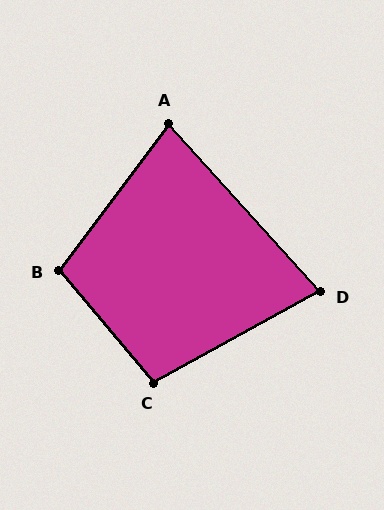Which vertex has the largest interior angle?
B, at approximately 104 degrees.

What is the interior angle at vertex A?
Approximately 79 degrees (acute).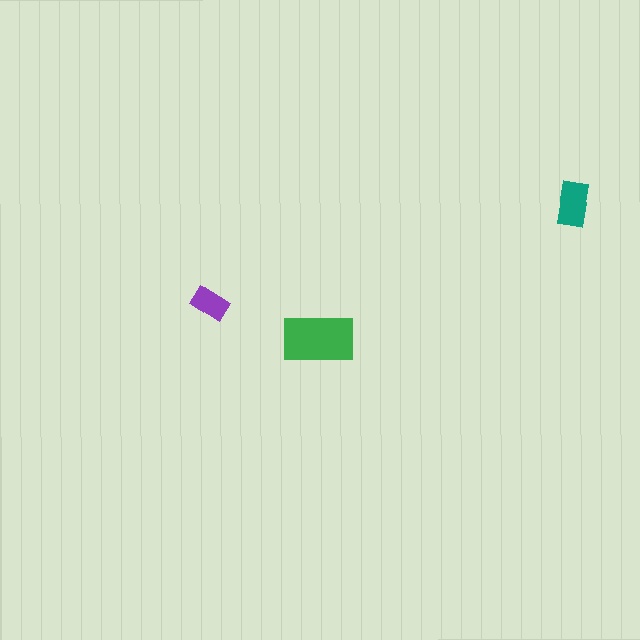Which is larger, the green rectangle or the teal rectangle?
The green one.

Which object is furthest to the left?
The purple rectangle is leftmost.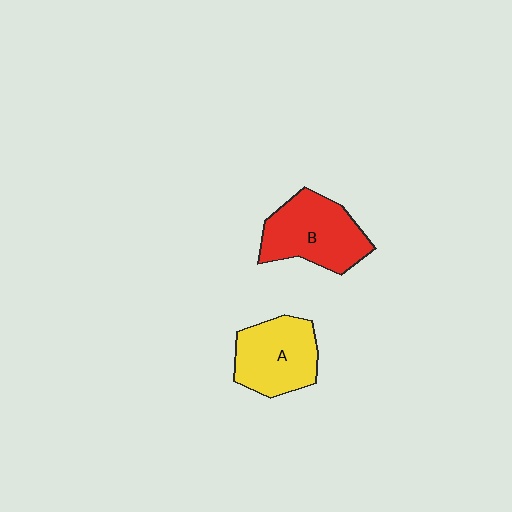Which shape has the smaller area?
Shape A (yellow).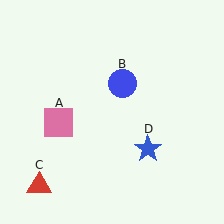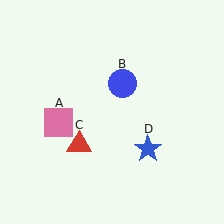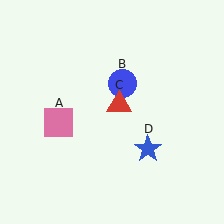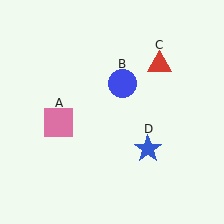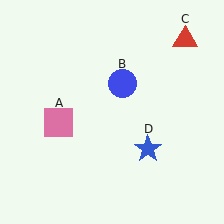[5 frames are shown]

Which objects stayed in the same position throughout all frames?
Pink square (object A) and blue circle (object B) and blue star (object D) remained stationary.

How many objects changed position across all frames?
1 object changed position: red triangle (object C).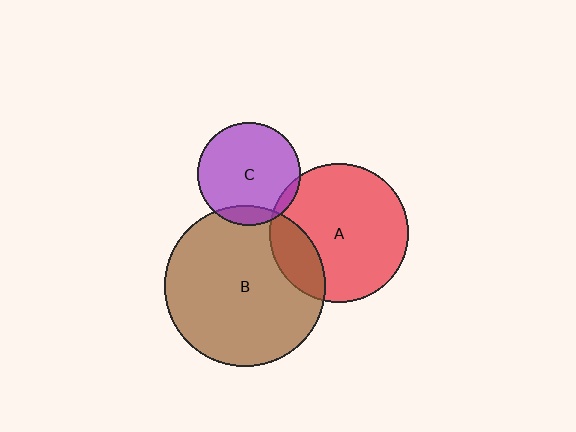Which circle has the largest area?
Circle B (brown).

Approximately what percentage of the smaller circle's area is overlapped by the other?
Approximately 5%.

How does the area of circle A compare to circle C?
Approximately 1.8 times.